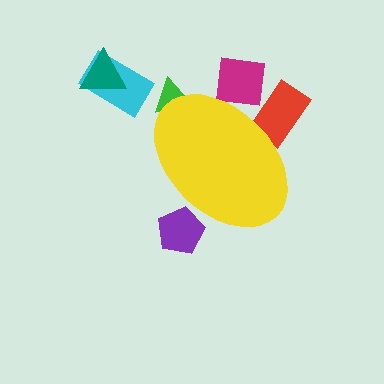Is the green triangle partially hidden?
Yes, the green triangle is partially hidden behind the yellow ellipse.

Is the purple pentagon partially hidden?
Yes, the purple pentagon is partially hidden behind the yellow ellipse.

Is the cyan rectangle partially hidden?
No, the cyan rectangle is fully visible.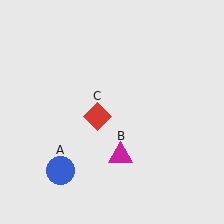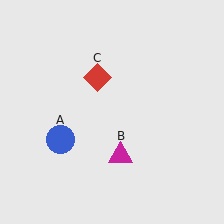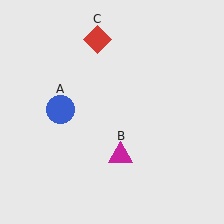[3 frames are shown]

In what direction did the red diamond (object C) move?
The red diamond (object C) moved up.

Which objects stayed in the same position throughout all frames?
Magenta triangle (object B) remained stationary.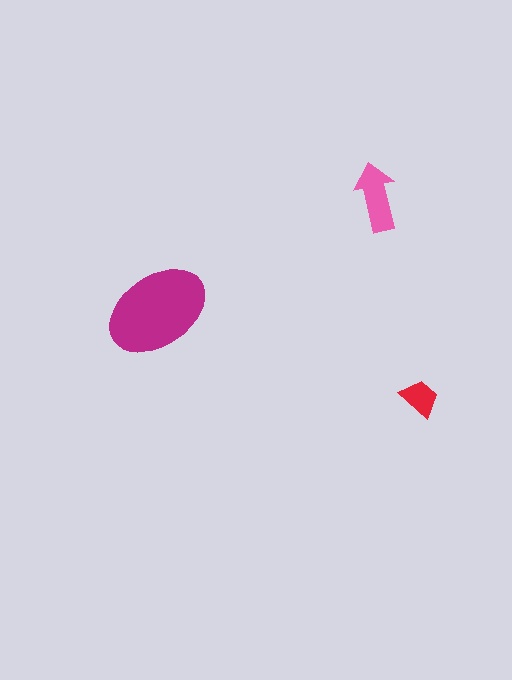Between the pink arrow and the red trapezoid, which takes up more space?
The pink arrow.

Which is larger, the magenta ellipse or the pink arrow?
The magenta ellipse.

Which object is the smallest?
The red trapezoid.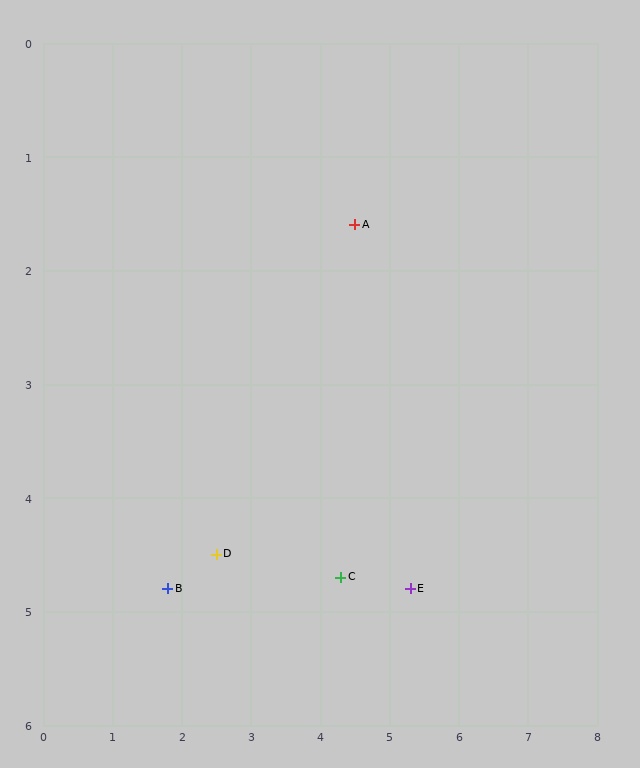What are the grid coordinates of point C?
Point C is at approximately (4.3, 4.7).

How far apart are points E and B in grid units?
Points E and B are about 3.5 grid units apart.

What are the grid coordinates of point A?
Point A is at approximately (4.5, 1.6).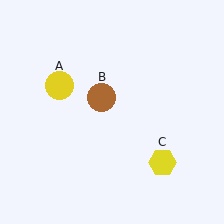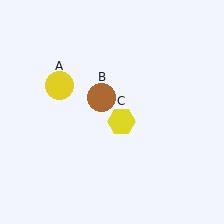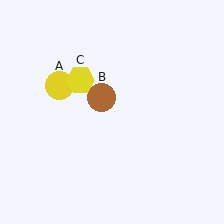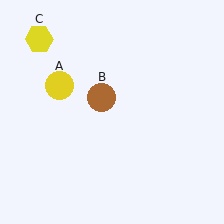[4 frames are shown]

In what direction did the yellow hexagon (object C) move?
The yellow hexagon (object C) moved up and to the left.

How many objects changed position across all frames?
1 object changed position: yellow hexagon (object C).